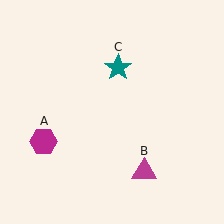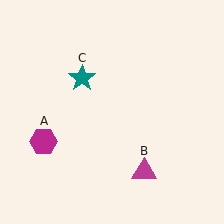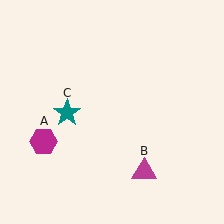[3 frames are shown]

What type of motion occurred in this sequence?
The teal star (object C) rotated counterclockwise around the center of the scene.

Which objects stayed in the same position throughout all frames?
Magenta hexagon (object A) and magenta triangle (object B) remained stationary.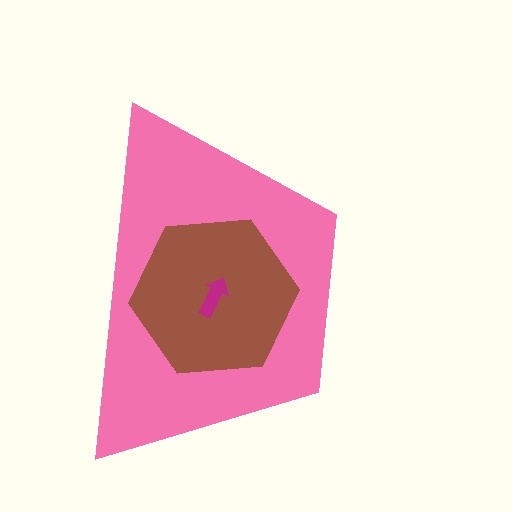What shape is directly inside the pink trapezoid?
The brown hexagon.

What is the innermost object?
The magenta arrow.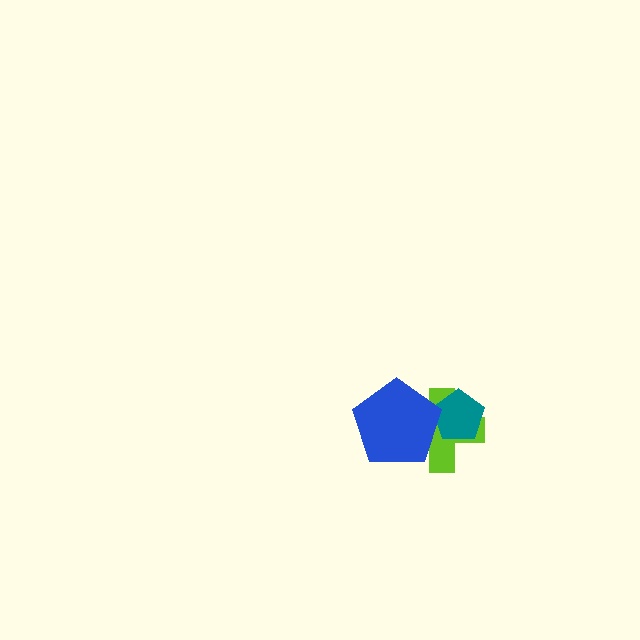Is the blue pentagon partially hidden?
No, no other shape covers it.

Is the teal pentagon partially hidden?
Yes, it is partially covered by another shape.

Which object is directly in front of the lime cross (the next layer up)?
The teal pentagon is directly in front of the lime cross.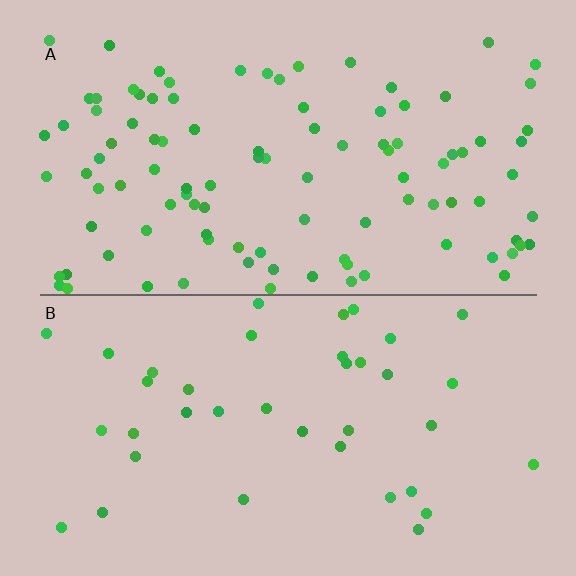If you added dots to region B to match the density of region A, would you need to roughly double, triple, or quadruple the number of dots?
Approximately triple.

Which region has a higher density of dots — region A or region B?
A (the top).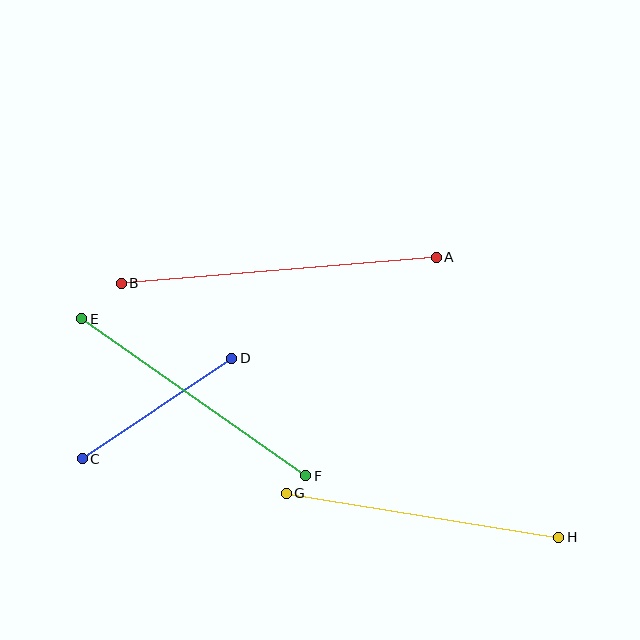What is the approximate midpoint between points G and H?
The midpoint is at approximately (423, 515) pixels.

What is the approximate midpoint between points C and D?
The midpoint is at approximately (157, 408) pixels.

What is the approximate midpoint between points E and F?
The midpoint is at approximately (194, 397) pixels.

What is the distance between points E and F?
The distance is approximately 273 pixels.